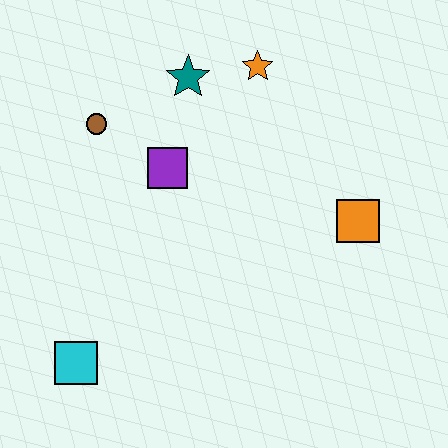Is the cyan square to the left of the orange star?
Yes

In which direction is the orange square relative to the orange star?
The orange square is below the orange star.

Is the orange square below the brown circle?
Yes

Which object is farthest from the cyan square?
The orange star is farthest from the cyan square.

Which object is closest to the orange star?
The teal star is closest to the orange star.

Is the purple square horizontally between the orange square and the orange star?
No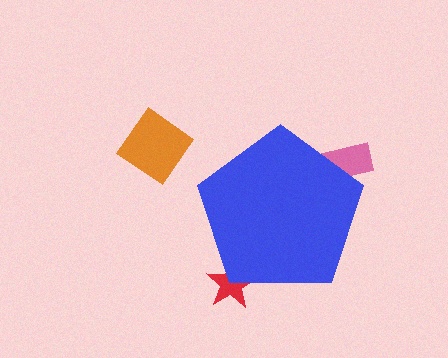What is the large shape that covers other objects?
A blue pentagon.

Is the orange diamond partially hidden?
No, the orange diamond is fully visible.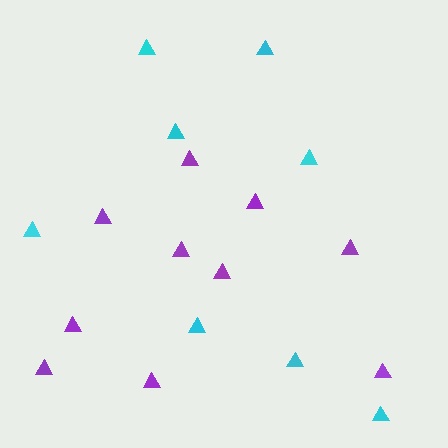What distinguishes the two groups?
There are 2 groups: one group of cyan triangles (8) and one group of purple triangles (10).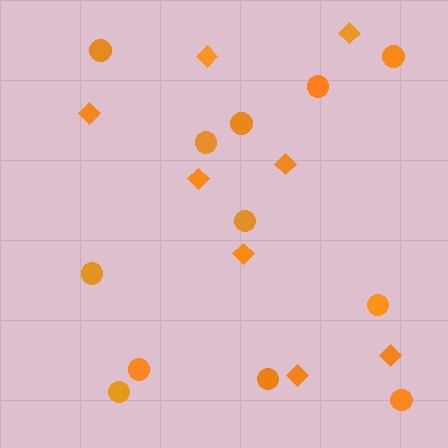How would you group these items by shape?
There are 2 groups: one group of circles (12) and one group of diamonds (8).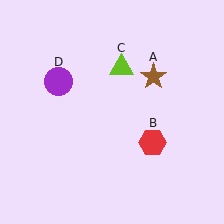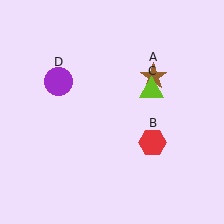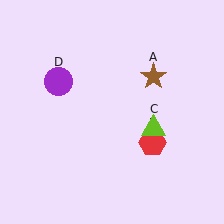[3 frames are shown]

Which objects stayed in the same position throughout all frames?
Brown star (object A) and red hexagon (object B) and purple circle (object D) remained stationary.